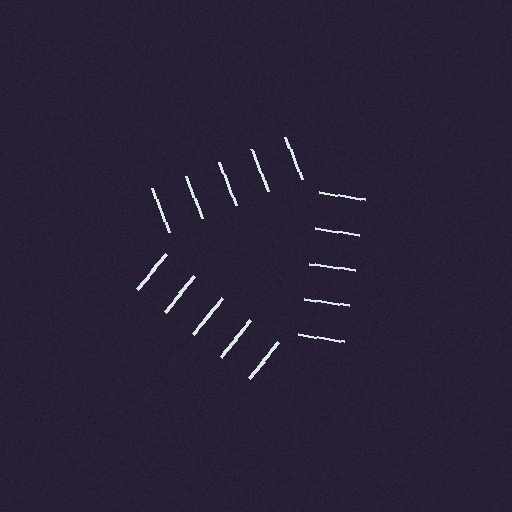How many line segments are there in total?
15 — 5 along each of the 3 edges.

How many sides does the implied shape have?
3 sides — the line-ends trace a triangle.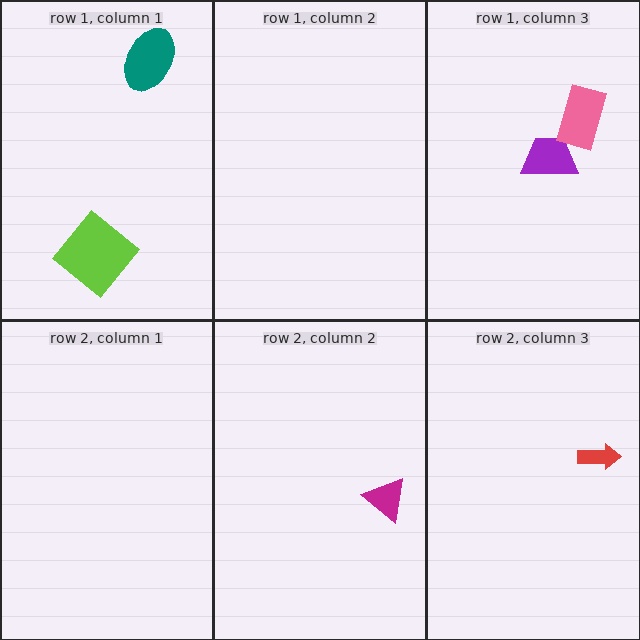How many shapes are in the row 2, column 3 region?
1.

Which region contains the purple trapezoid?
The row 1, column 3 region.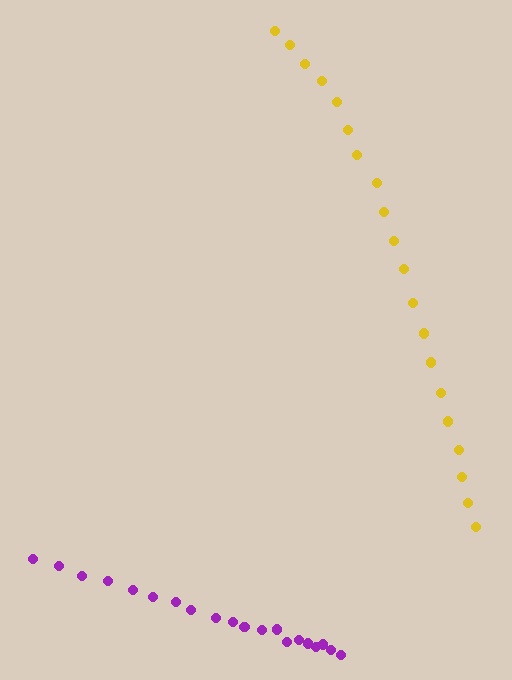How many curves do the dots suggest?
There are 2 distinct paths.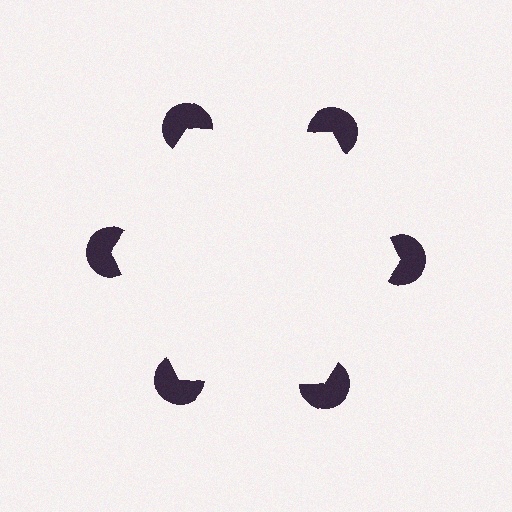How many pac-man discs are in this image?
There are 6 — one at each vertex of the illusory hexagon.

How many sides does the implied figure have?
6 sides.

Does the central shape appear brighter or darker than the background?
It typically appears slightly brighter than the background, even though no actual brightness change is drawn.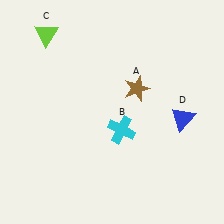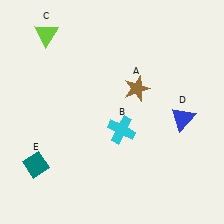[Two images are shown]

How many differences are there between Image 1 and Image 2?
There is 1 difference between the two images.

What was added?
A teal diamond (E) was added in Image 2.